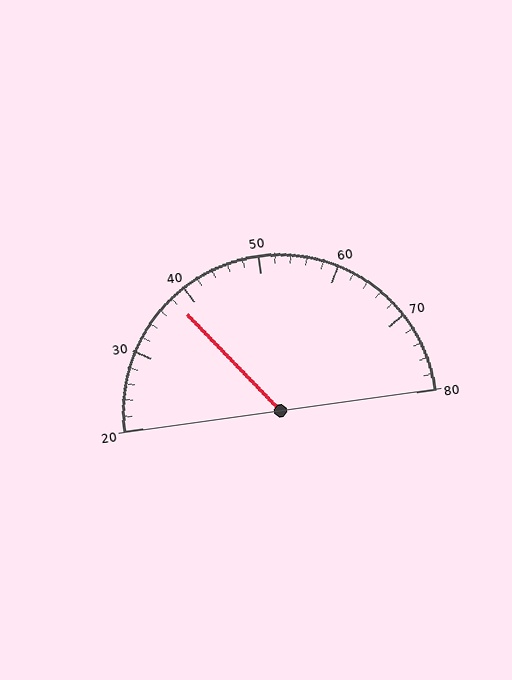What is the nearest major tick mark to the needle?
The nearest major tick mark is 40.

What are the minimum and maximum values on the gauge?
The gauge ranges from 20 to 80.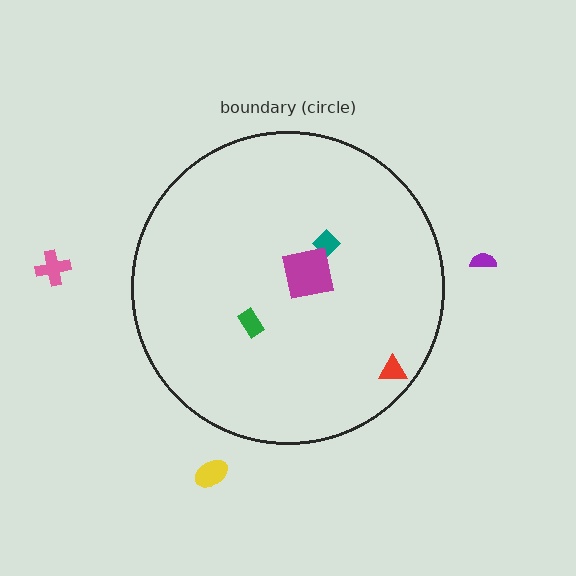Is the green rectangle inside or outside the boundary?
Inside.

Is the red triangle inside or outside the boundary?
Inside.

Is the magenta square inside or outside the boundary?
Inside.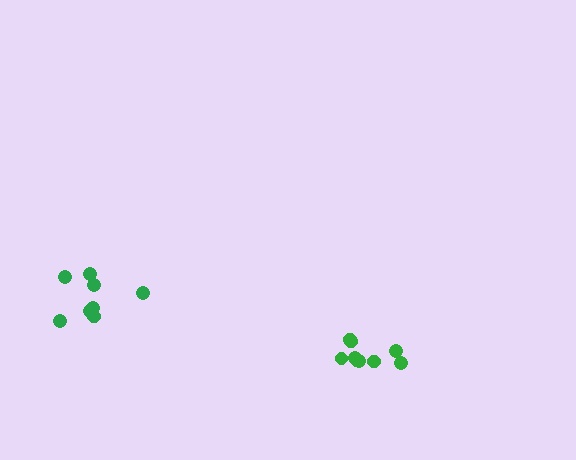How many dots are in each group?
Group 1: 9 dots, Group 2: 8 dots (17 total).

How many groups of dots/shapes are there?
There are 2 groups.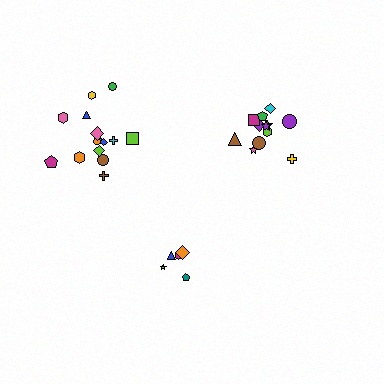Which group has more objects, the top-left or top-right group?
The top-left group.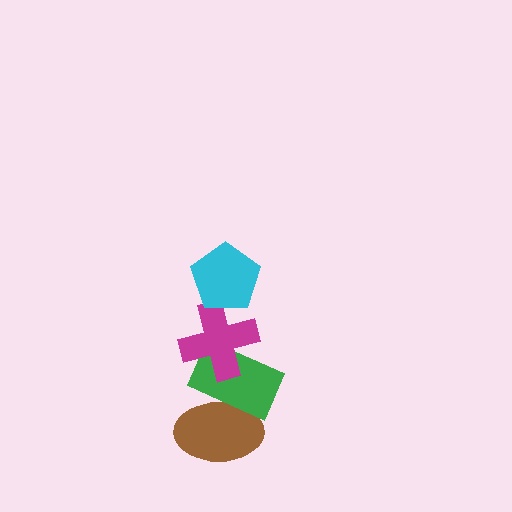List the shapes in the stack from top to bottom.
From top to bottom: the cyan pentagon, the magenta cross, the green rectangle, the brown ellipse.